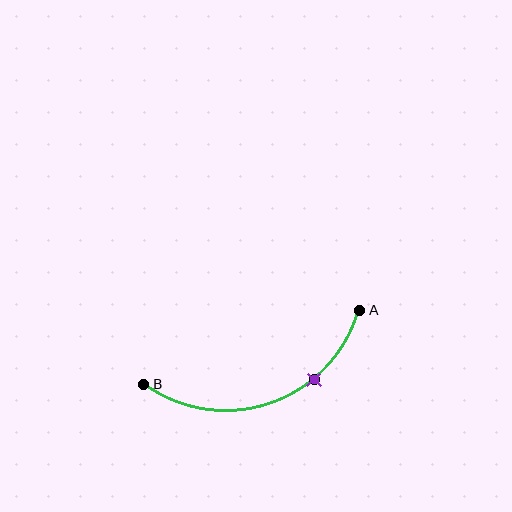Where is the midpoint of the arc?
The arc midpoint is the point on the curve farthest from the straight line joining A and B. It sits below that line.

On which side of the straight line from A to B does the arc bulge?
The arc bulges below the straight line connecting A and B.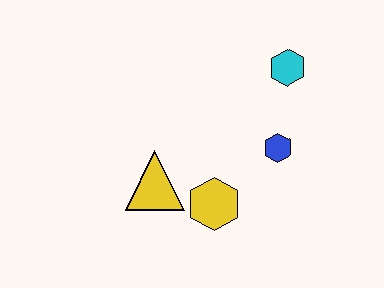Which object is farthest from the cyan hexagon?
The yellow triangle is farthest from the cyan hexagon.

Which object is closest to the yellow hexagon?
The yellow triangle is closest to the yellow hexagon.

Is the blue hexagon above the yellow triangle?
Yes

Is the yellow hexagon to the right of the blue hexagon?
No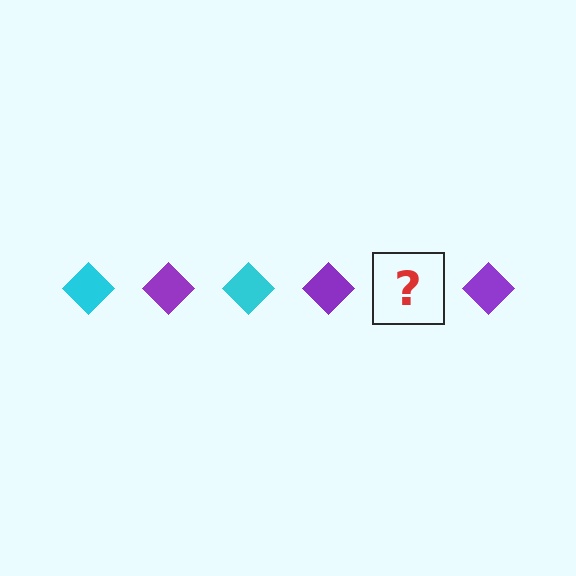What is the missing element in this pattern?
The missing element is a cyan diamond.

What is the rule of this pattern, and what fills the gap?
The rule is that the pattern cycles through cyan, purple diamonds. The gap should be filled with a cyan diamond.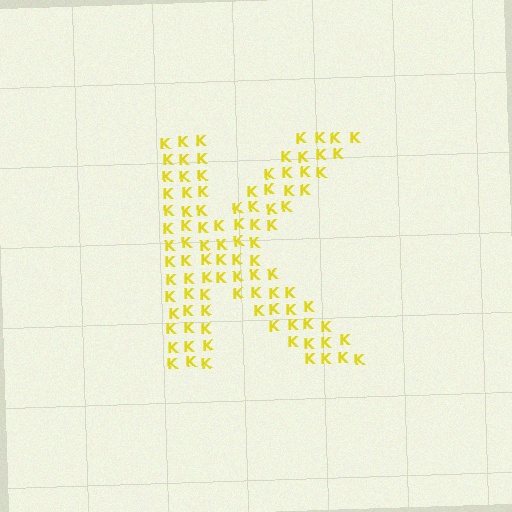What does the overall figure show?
The overall figure shows the letter K.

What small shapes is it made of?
It is made of small letter K's.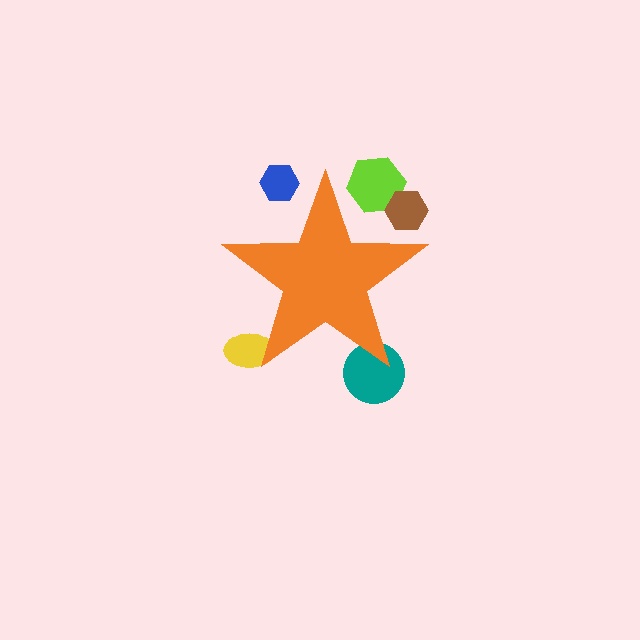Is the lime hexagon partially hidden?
Yes, the lime hexagon is partially hidden behind the orange star.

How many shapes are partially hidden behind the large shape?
5 shapes are partially hidden.